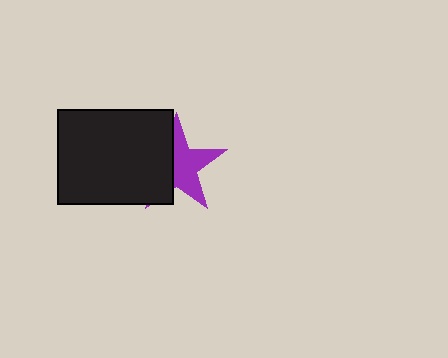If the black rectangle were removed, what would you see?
You would see the complete purple star.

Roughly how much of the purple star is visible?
About half of it is visible (roughly 56%).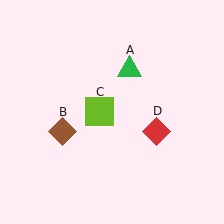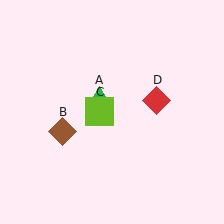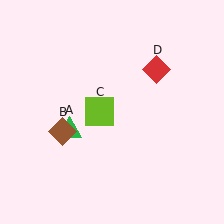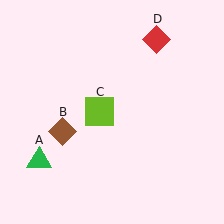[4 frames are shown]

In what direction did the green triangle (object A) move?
The green triangle (object A) moved down and to the left.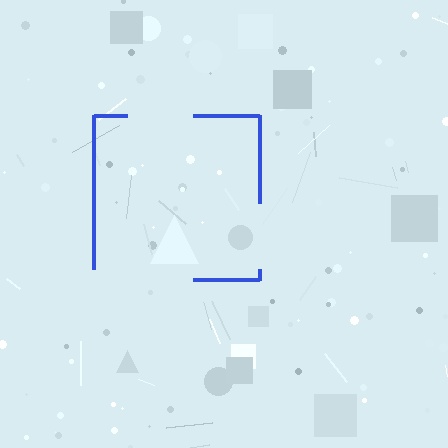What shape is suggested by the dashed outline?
The dashed outline suggests a square.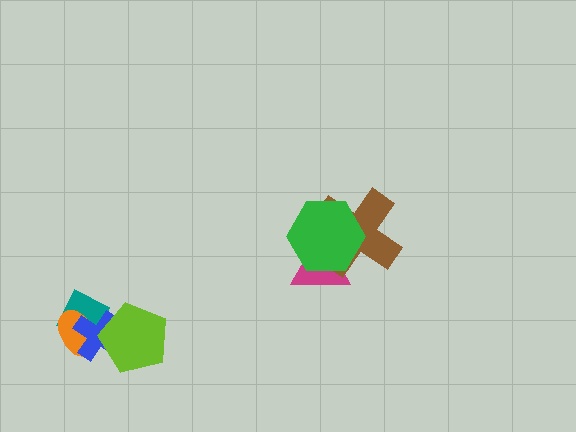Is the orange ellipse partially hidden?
Yes, it is partially covered by another shape.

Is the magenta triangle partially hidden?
Yes, it is partially covered by another shape.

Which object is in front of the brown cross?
The green hexagon is in front of the brown cross.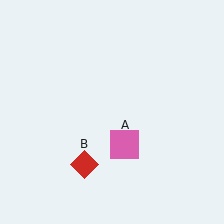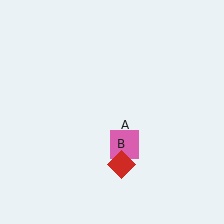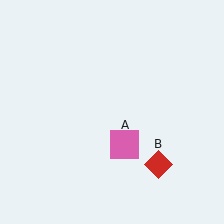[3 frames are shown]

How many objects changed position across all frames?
1 object changed position: red diamond (object B).